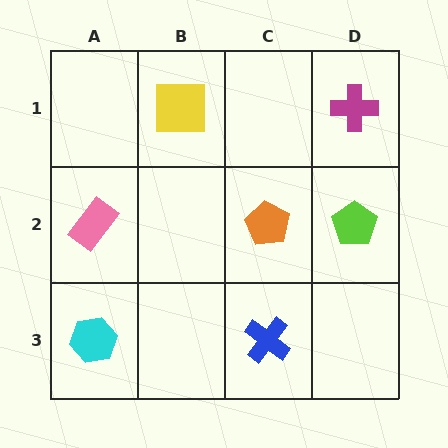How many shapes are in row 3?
2 shapes.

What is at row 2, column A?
A pink rectangle.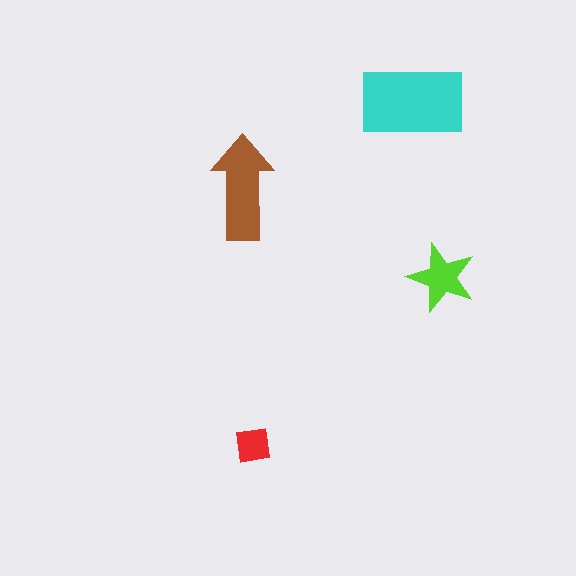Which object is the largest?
The cyan rectangle.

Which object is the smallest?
The red square.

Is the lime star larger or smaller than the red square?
Larger.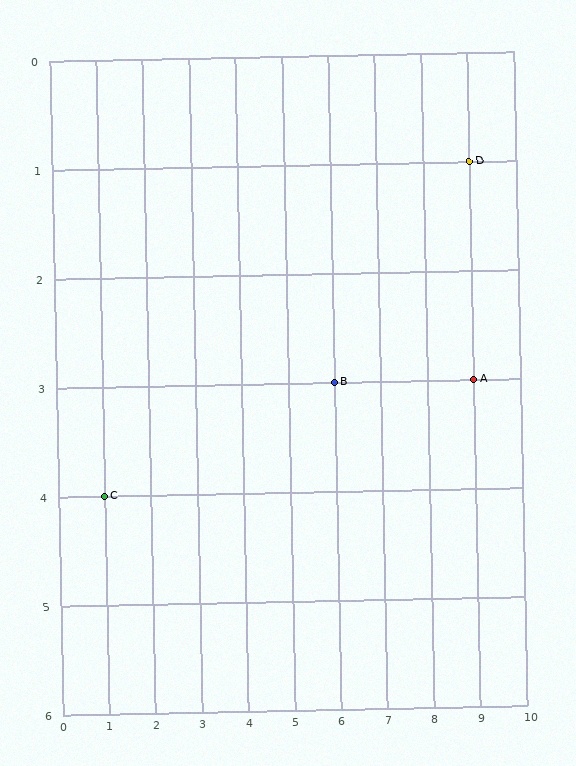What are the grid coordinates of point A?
Point A is at grid coordinates (9, 3).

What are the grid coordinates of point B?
Point B is at grid coordinates (6, 3).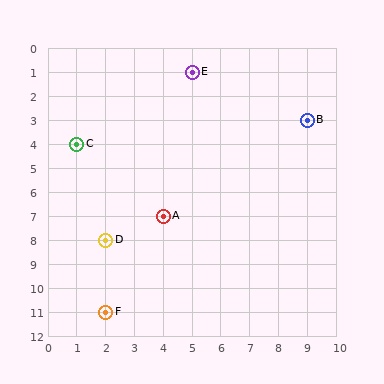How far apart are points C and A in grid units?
Points C and A are 3 columns and 3 rows apart (about 4.2 grid units diagonally).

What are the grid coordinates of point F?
Point F is at grid coordinates (2, 11).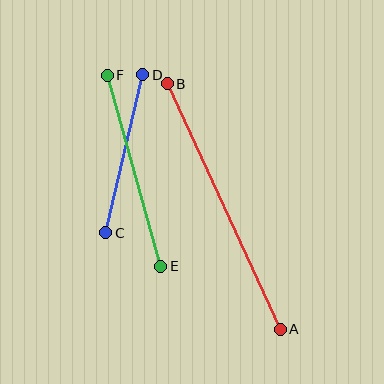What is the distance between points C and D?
The distance is approximately 162 pixels.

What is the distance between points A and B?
The distance is approximately 270 pixels.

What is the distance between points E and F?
The distance is approximately 199 pixels.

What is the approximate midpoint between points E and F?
The midpoint is at approximately (134, 171) pixels.